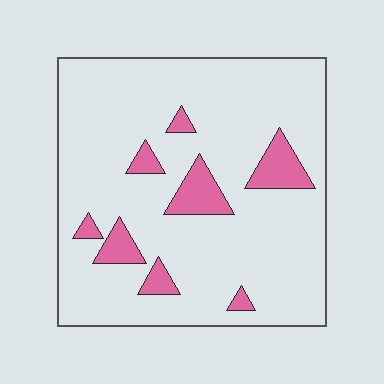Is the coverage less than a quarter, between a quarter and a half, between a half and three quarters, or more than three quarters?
Less than a quarter.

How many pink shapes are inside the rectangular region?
8.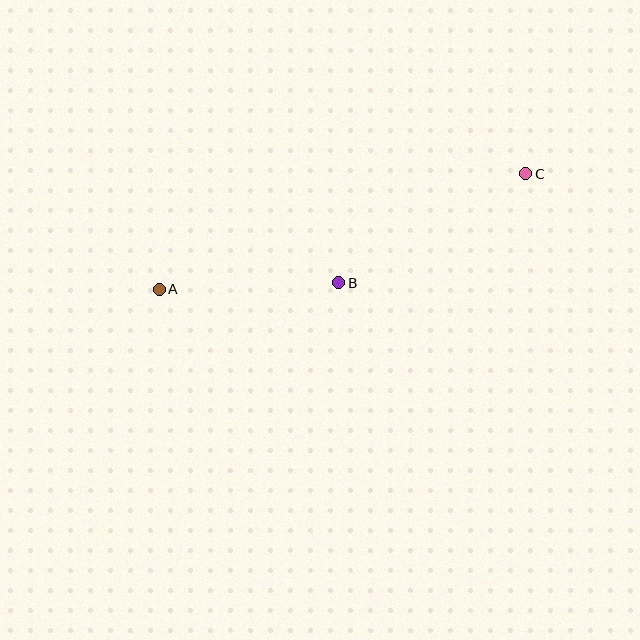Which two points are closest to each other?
Points A and B are closest to each other.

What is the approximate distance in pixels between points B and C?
The distance between B and C is approximately 217 pixels.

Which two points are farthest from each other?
Points A and C are farthest from each other.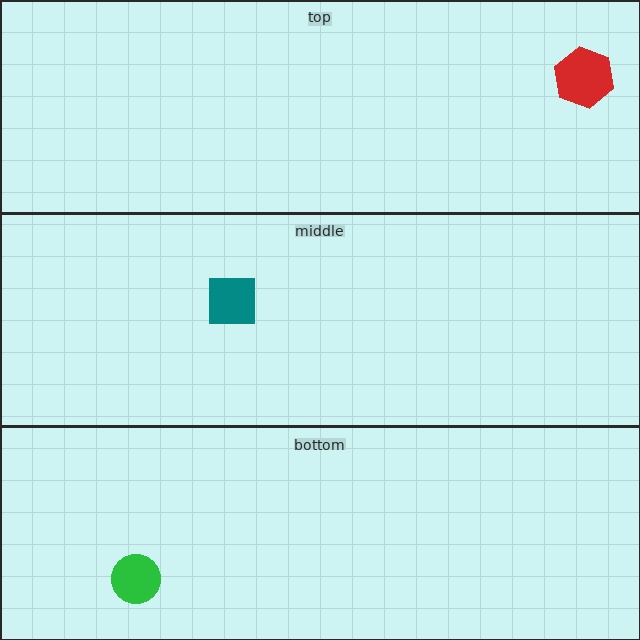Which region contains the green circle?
The bottom region.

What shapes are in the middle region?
The teal square.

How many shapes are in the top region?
1.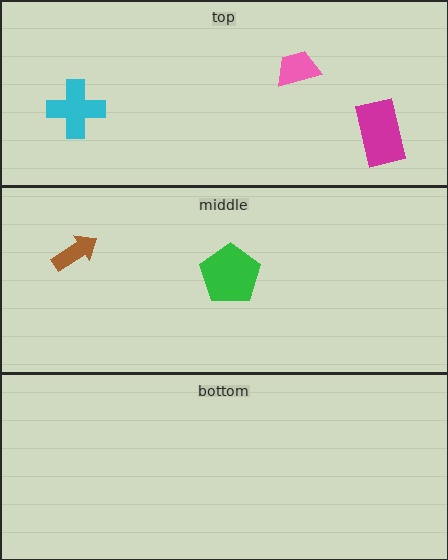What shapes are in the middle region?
The green pentagon, the brown arrow.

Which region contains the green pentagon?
The middle region.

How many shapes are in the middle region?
2.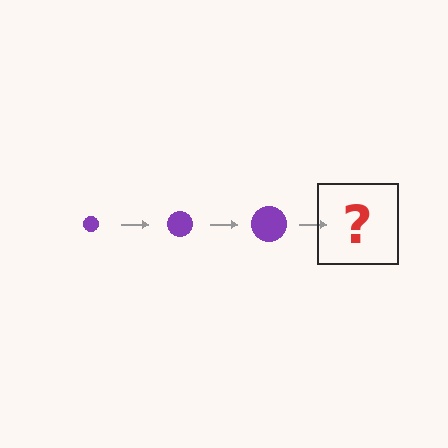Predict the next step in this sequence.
The next step is a purple circle, larger than the previous one.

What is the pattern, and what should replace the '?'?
The pattern is that the circle gets progressively larger each step. The '?' should be a purple circle, larger than the previous one.